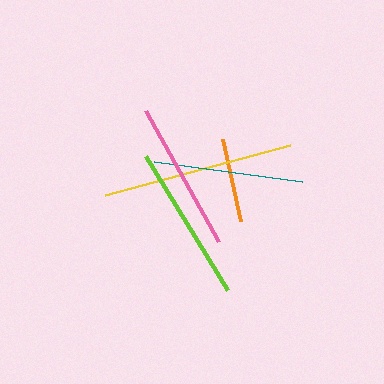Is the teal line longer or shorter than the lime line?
The lime line is longer than the teal line.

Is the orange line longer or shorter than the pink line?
The pink line is longer than the orange line.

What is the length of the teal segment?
The teal segment is approximately 149 pixels long.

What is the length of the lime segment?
The lime segment is approximately 158 pixels long.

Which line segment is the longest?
The yellow line is the longest at approximately 192 pixels.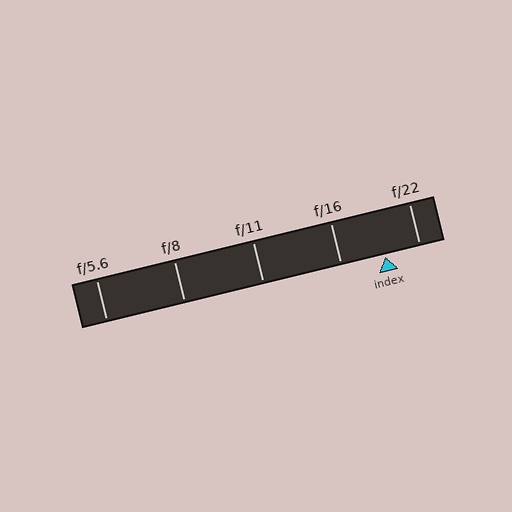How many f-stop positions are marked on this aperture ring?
There are 5 f-stop positions marked.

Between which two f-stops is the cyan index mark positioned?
The index mark is between f/16 and f/22.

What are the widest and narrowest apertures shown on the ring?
The widest aperture shown is f/5.6 and the narrowest is f/22.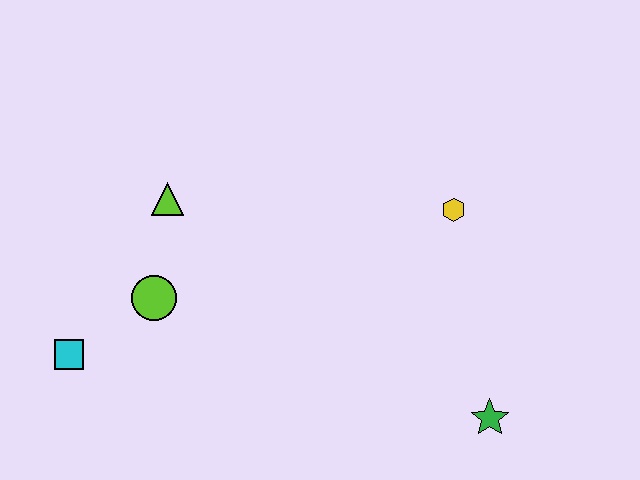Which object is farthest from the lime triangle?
The green star is farthest from the lime triangle.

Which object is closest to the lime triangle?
The lime circle is closest to the lime triangle.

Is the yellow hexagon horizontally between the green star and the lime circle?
Yes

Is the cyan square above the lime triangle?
No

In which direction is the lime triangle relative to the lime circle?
The lime triangle is above the lime circle.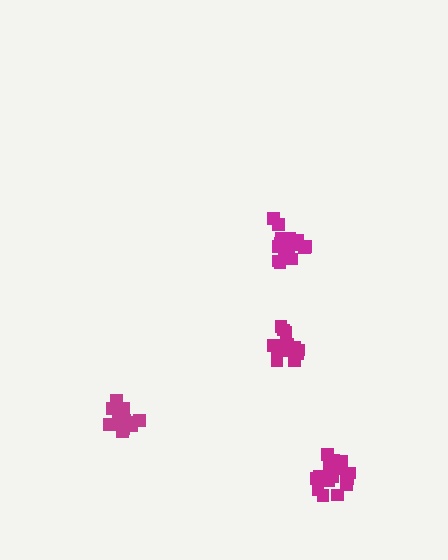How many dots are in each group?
Group 1: 17 dots, Group 2: 15 dots, Group 3: 14 dots, Group 4: 19 dots (65 total).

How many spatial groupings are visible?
There are 4 spatial groupings.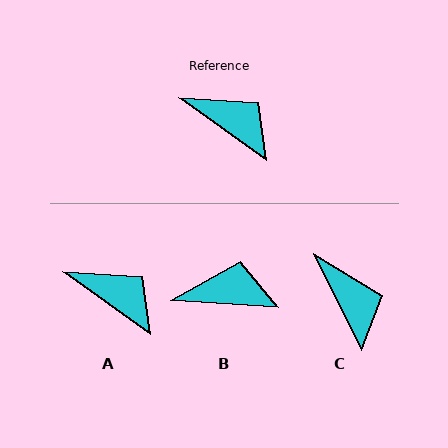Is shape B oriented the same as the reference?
No, it is off by about 32 degrees.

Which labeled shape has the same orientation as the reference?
A.